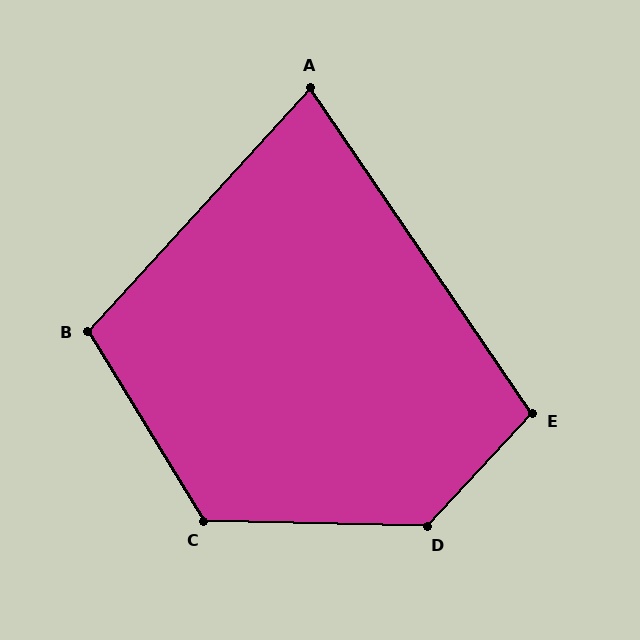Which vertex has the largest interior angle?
D, at approximately 132 degrees.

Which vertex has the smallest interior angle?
A, at approximately 77 degrees.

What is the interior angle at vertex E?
Approximately 102 degrees (obtuse).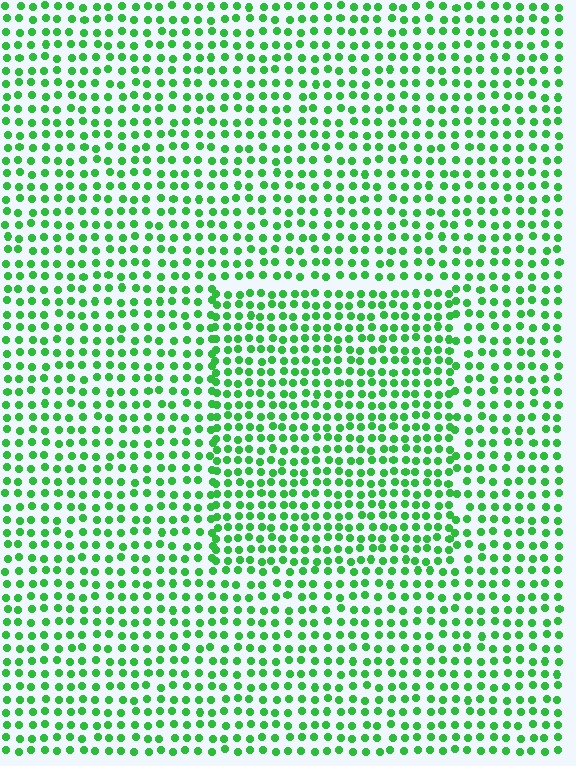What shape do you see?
I see a rectangle.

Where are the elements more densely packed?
The elements are more densely packed inside the rectangle boundary.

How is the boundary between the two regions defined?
The boundary is defined by a change in element density (approximately 1.3x ratio). All elements are the same color, size, and shape.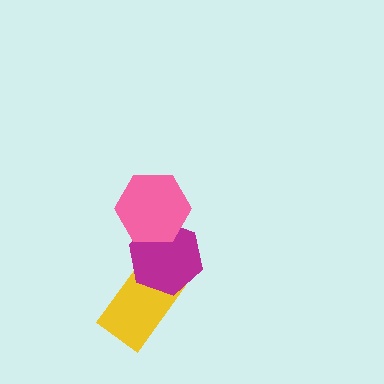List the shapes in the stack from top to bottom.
From top to bottom: the pink hexagon, the magenta hexagon, the yellow rectangle.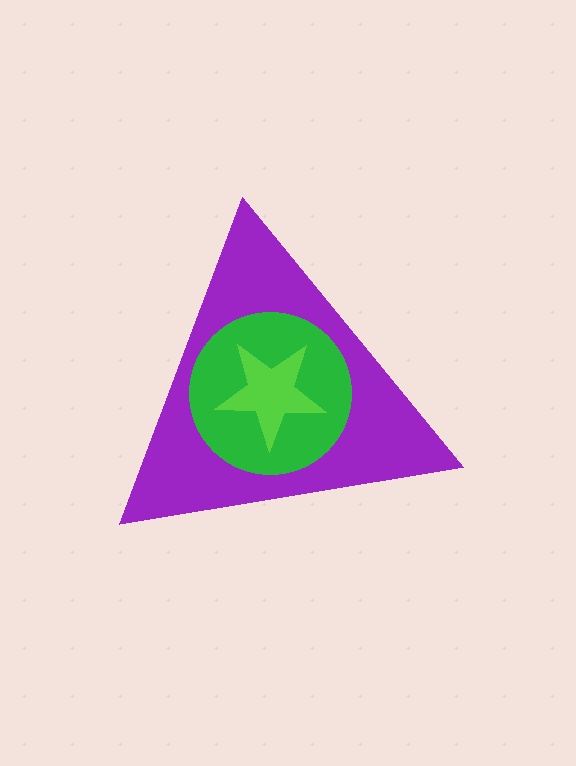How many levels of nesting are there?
3.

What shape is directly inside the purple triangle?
The green circle.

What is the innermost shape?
The lime star.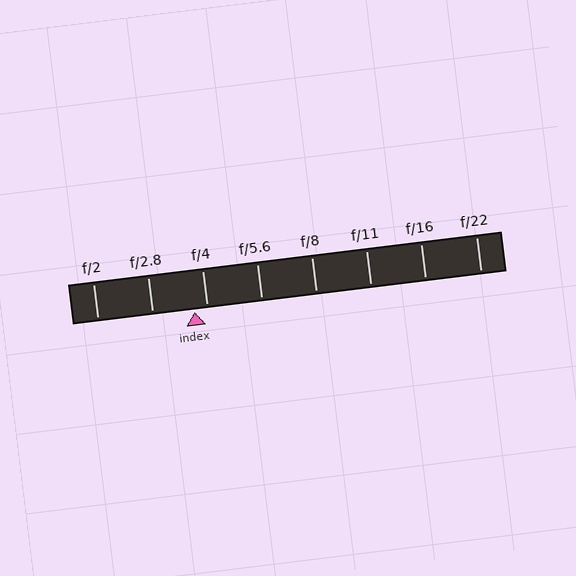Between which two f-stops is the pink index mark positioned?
The index mark is between f/2.8 and f/4.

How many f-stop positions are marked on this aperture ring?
There are 8 f-stop positions marked.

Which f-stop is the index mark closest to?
The index mark is closest to f/4.